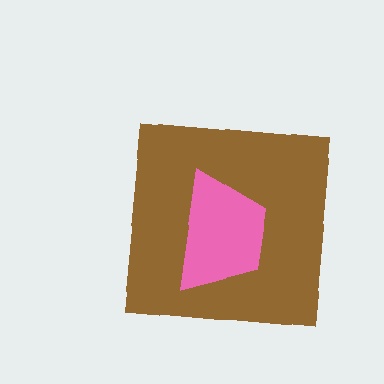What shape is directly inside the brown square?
The pink trapezoid.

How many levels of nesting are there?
2.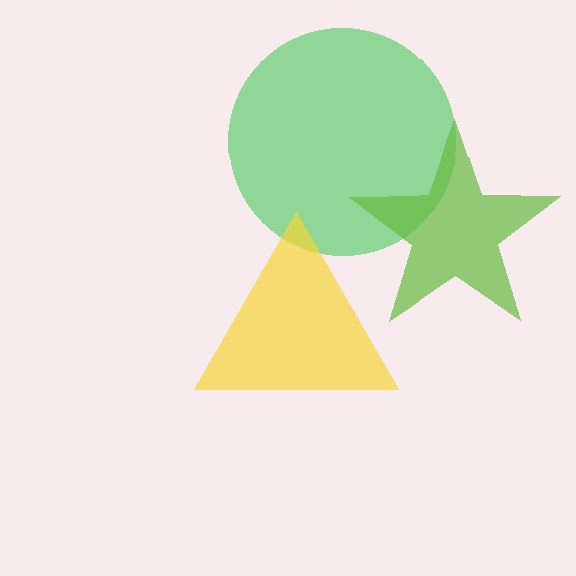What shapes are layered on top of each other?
The layered shapes are: a green circle, a yellow triangle, a lime star.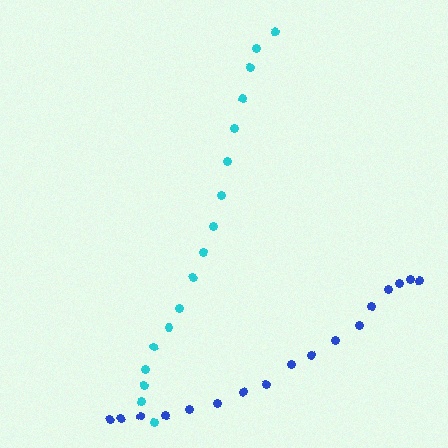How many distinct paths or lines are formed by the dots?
There are 2 distinct paths.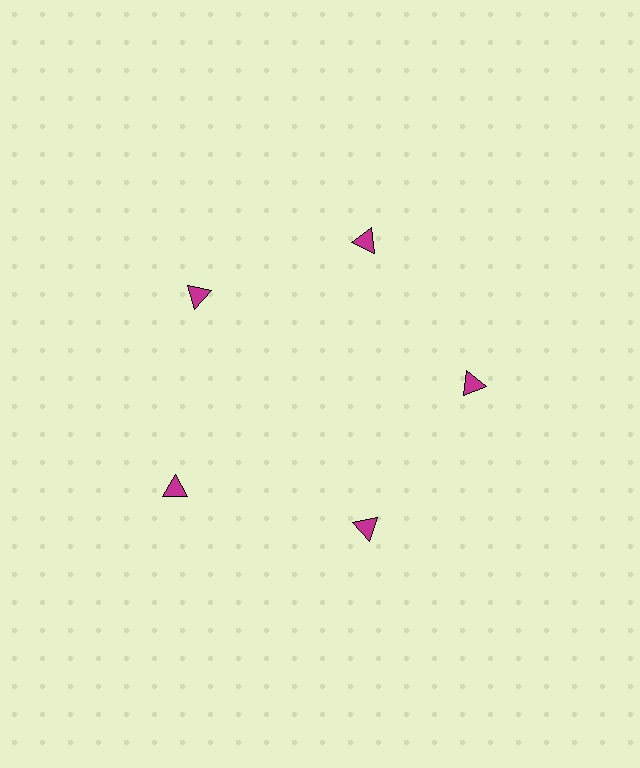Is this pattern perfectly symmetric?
No. The 5 magenta triangles are arranged in a ring, but one element near the 8 o'clock position is pushed outward from the center, breaking the 5-fold rotational symmetry.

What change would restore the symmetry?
The symmetry would be restored by moving it inward, back onto the ring so that all 5 triangles sit at equal angles and equal distance from the center.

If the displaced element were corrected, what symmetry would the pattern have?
It would have 5-fold rotational symmetry — the pattern would map onto itself every 72 degrees.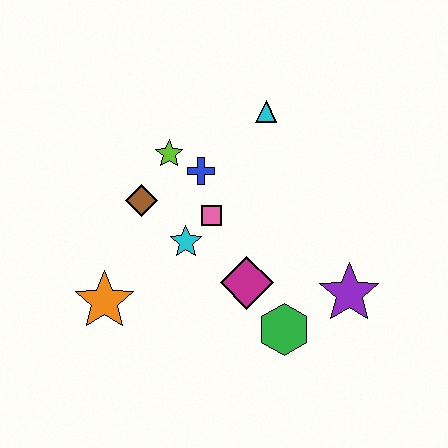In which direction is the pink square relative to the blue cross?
The pink square is below the blue cross.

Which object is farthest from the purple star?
The orange star is farthest from the purple star.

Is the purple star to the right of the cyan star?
Yes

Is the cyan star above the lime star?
No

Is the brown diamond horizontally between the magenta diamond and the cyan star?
No